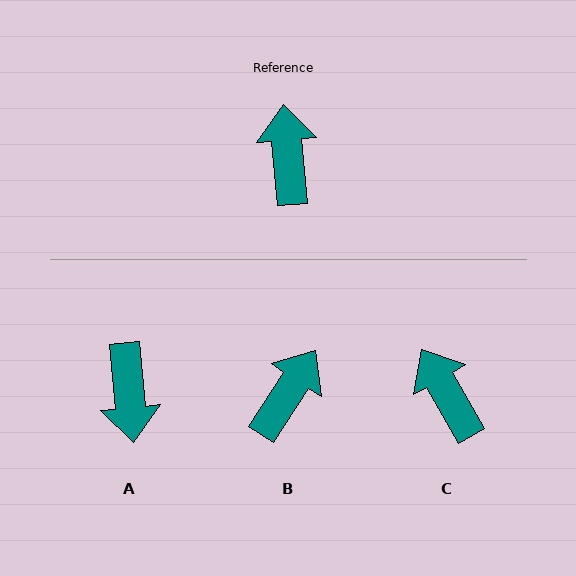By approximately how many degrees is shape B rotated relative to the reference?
Approximately 38 degrees clockwise.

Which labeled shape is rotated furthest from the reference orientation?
A, about 179 degrees away.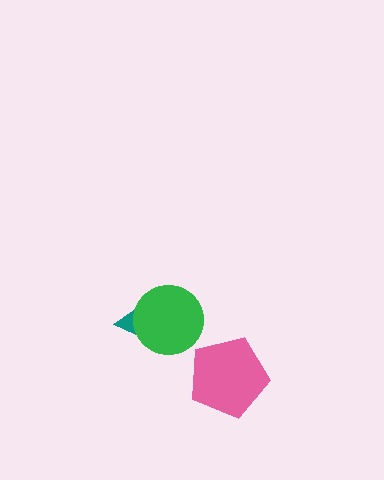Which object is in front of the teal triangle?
The green circle is in front of the teal triangle.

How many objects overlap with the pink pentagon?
0 objects overlap with the pink pentagon.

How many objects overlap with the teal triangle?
1 object overlaps with the teal triangle.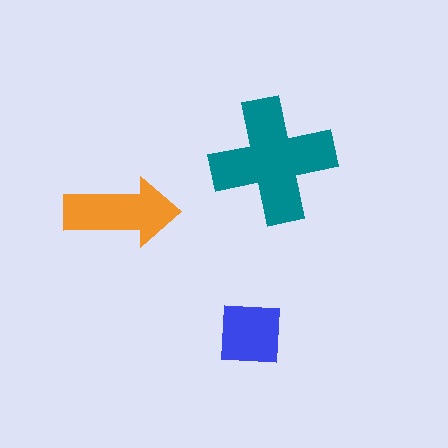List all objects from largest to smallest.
The teal cross, the orange arrow, the blue square.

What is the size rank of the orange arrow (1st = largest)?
2nd.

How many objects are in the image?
There are 3 objects in the image.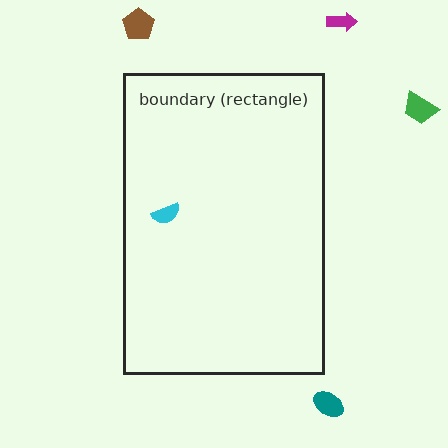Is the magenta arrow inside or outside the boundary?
Outside.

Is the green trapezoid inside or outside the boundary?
Outside.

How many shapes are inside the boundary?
1 inside, 4 outside.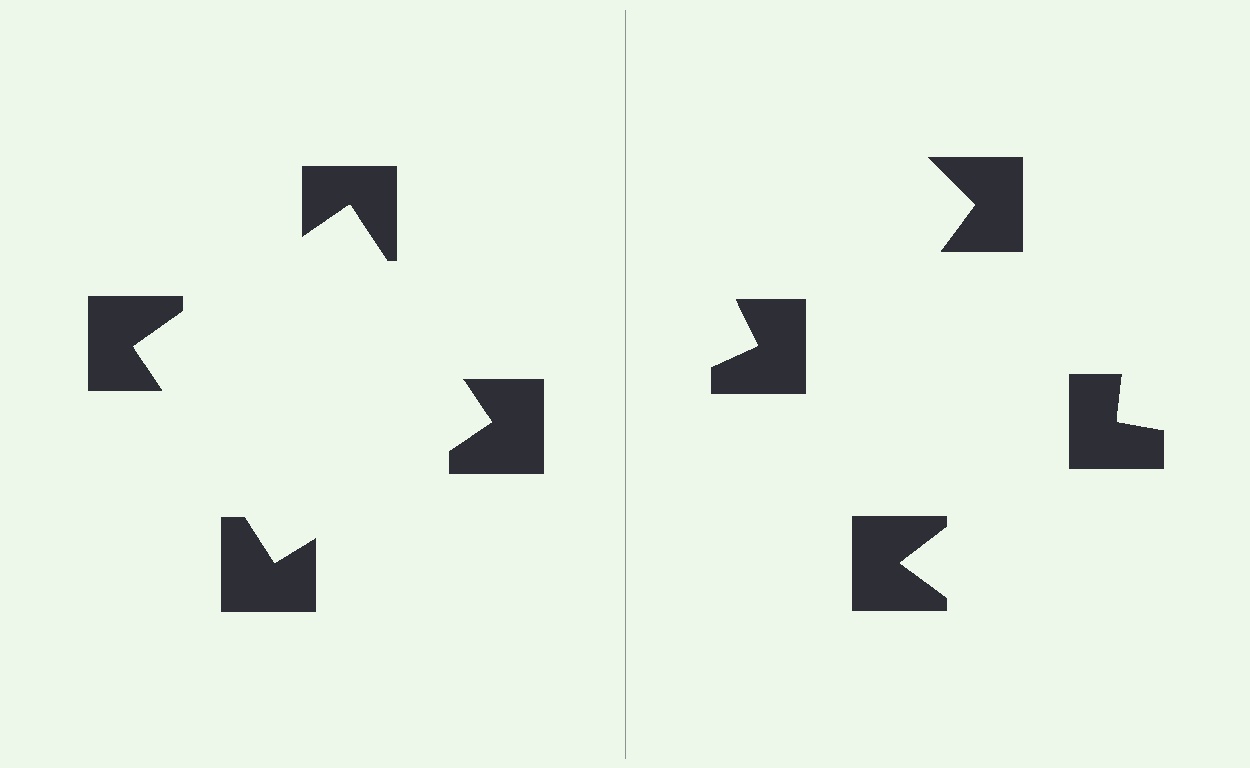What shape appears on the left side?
An illusory square.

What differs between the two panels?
The notched squares are positioned identically on both sides; only the wedge orientations differ. On the left they align to a square; on the right they are misaligned.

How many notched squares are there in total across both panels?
8 — 4 on each side.